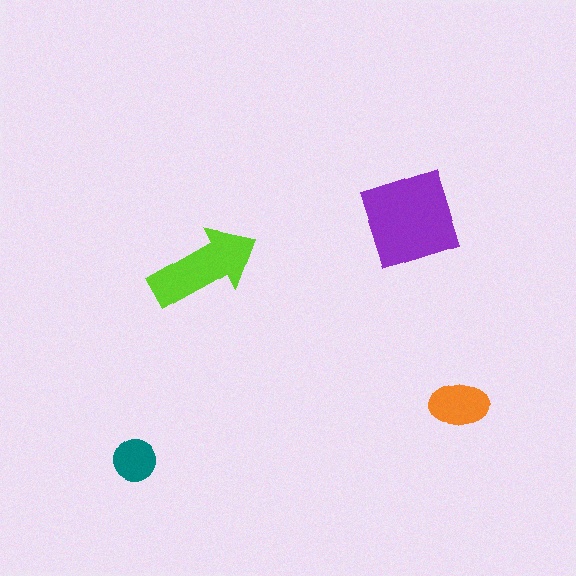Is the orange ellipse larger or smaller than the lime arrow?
Smaller.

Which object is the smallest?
The teal circle.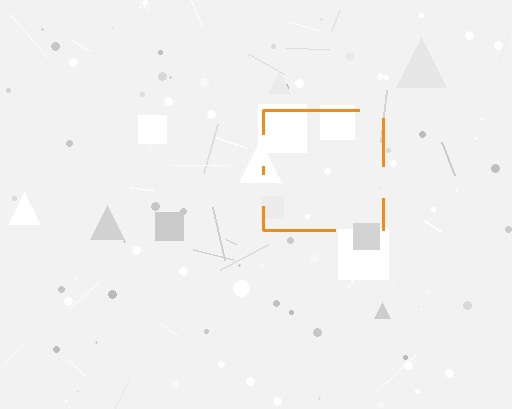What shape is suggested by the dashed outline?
The dashed outline suggests a square.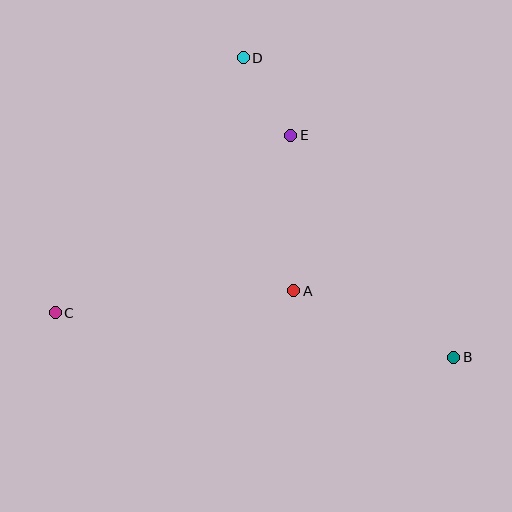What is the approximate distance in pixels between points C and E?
The distance between C and E is approximately 295 pixels.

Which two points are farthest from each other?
Points B and C are farthest from each other.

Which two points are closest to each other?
Points D and E are closest to each other.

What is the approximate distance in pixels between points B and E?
The distance between B and E is approximately 276 pixels.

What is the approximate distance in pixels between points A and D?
The distance between A and D is approximately 239 pixels.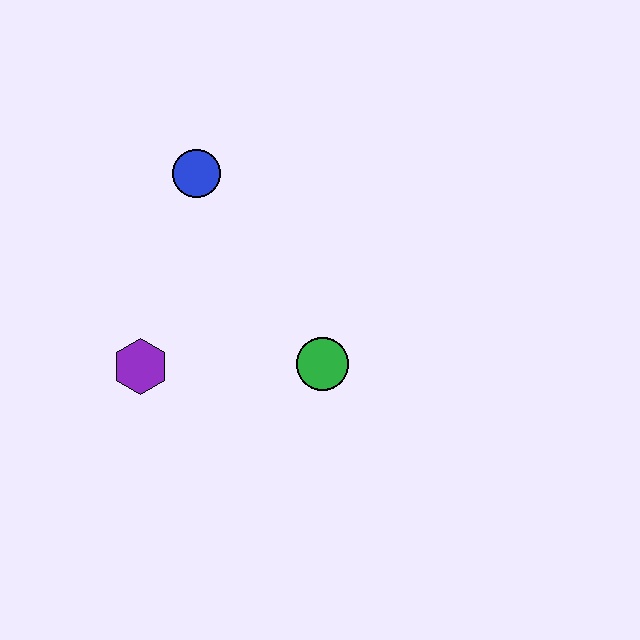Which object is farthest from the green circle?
The blue circle is farthest from the green circle.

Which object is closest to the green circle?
The purple hexagon is closest to the green circle.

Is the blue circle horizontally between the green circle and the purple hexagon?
Yes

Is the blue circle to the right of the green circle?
No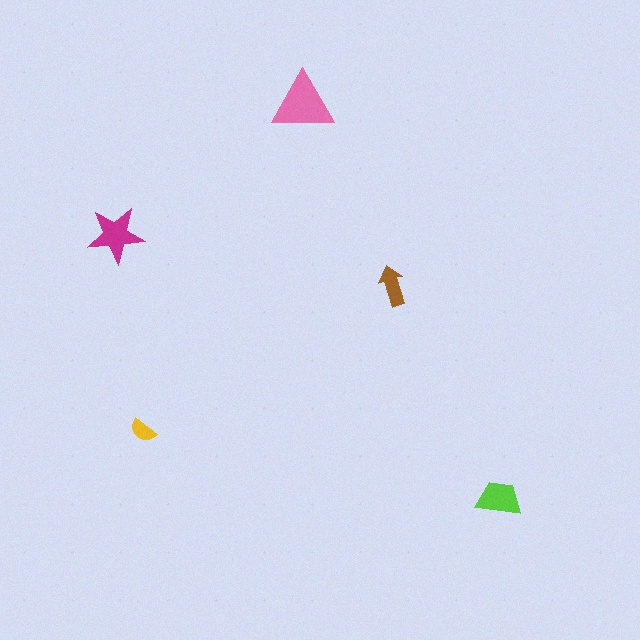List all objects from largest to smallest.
The pink triangle, the magenta star, the lime trapezoid, the brown arrow, the yellow semicircle.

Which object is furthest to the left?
The magenta star is leftmost.